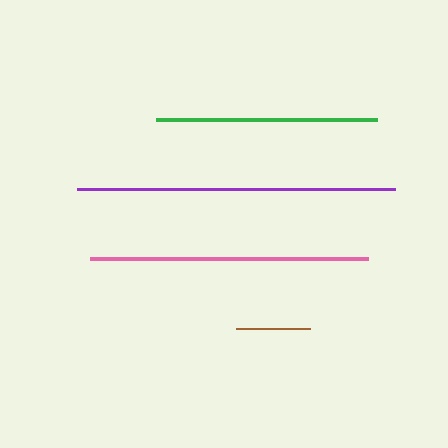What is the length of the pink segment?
The pink segment is approximately 278 pixels long.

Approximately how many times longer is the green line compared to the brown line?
The green line is approximately 3.0 times the length of the brown line.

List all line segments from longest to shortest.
From longest to shortest: purple, pink, green, brown.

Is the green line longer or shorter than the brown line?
The green line is longer than the brown line.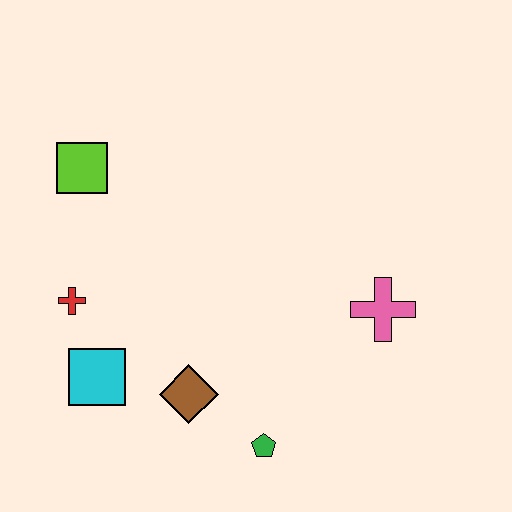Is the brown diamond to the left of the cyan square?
No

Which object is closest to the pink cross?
The green pentagon is closest to the pink cross.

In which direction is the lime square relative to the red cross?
The lime square is above the red cross.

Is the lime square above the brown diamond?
Yes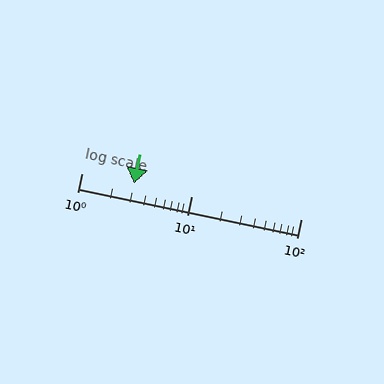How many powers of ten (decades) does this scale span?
The scale spans 2 decades, from 1 to 100.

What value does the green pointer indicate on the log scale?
The pointer indicates approximately 3.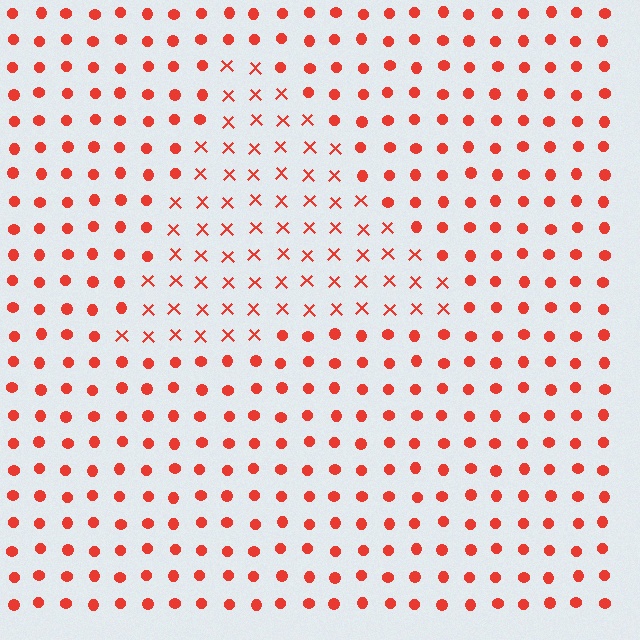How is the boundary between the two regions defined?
The boundary is defined by a change in element shape: X marks inside vs. circles outside. All elements share the same color and spacing.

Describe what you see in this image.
The image is filled with small red elements arranged in a uniform grid. A triangle-shaped region contains X marks, while the surrounding area contains circles. The boundary is defined purely by the change in element shape.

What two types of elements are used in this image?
The image uses X marks inside the triangle region and circles outside it.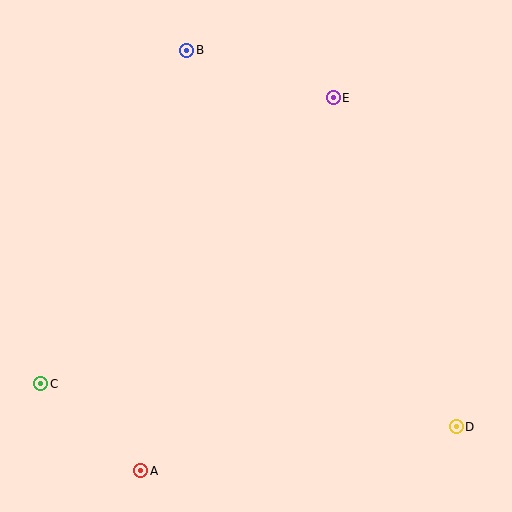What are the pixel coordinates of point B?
Point B is at (187, 50).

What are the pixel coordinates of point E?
Point E is at (333, 98).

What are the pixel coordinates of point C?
Point C is at (41, 384).